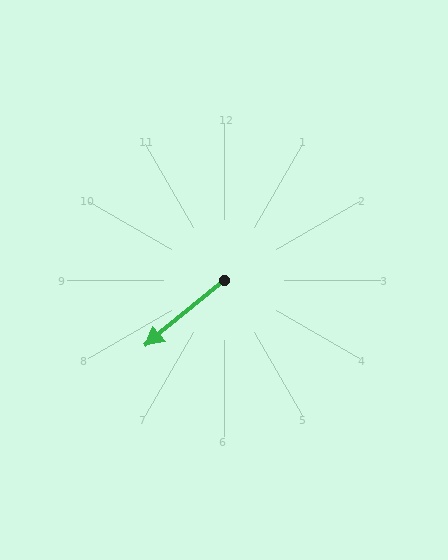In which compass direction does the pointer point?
Southwest.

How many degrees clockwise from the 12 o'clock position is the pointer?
Approximately 230 degrees.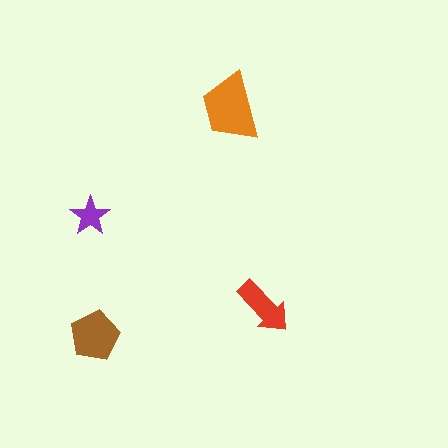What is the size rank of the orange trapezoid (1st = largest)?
1st.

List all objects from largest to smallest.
The orange trapezoid, the brown pentagon, the red arrow, the purple star.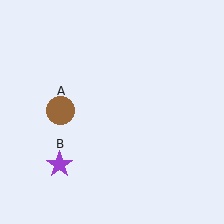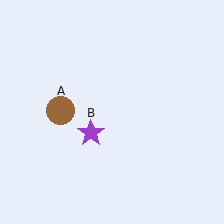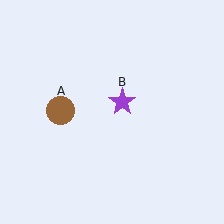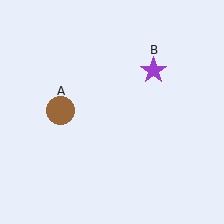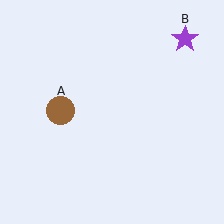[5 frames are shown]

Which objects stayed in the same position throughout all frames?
Brown circle (object A) remained stationary.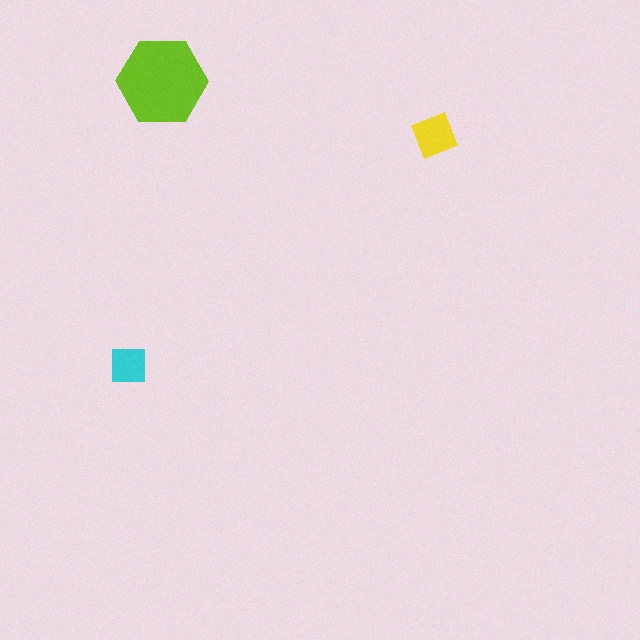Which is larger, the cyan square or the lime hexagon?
The lime hexagon.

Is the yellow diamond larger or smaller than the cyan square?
Larger.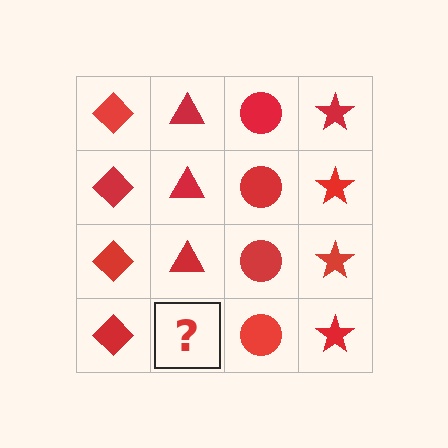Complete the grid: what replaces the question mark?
The question mark should be replaced with a red triangle.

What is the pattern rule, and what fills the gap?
The rule is that each column has a consistent shape. The gap should be filled with a red triangle.